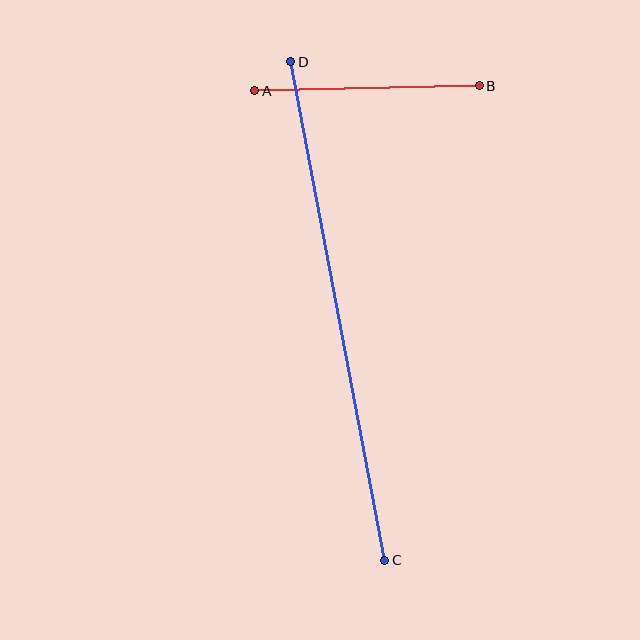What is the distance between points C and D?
The distance is approximately 507 pixels.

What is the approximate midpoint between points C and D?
The midpoint is at approximately (338, 311) pixels.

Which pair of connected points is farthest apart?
Points C and D are farthest apart.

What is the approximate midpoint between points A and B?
The midpoint is at approximately (367, 88) pixels.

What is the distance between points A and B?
The distance is approximately 224 pixels.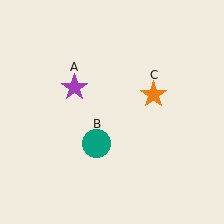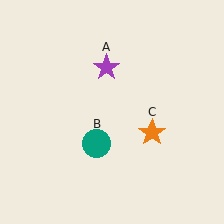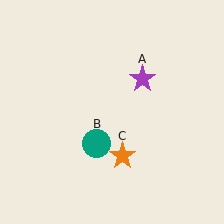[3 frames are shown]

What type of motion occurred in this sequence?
The purple star (object A), orange star (object C) rotated clockwise around the center of the scene.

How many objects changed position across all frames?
2 objects changed position: purple star (object A), orange star (object C).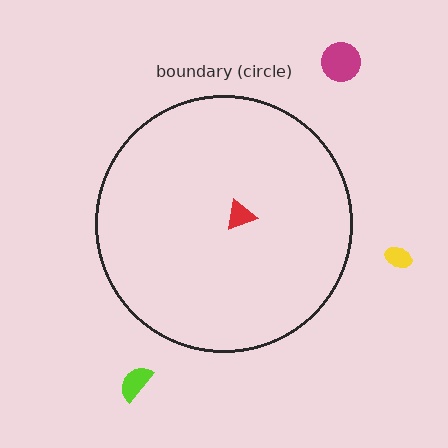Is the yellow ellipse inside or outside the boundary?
Outside.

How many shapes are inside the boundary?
1 inside, 3 outside.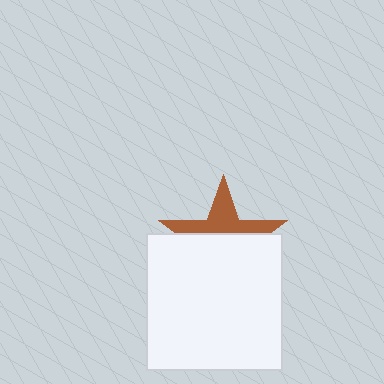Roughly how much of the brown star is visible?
A small part of it is visible (roughly 42%).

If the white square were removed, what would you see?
You would see the complete brown star.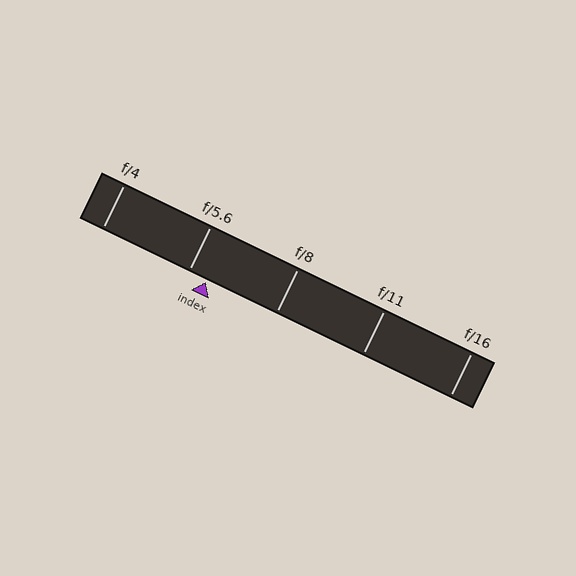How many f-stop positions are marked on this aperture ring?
There are 5 f-stop positions marked.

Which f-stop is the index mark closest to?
The index mark is closest to f/5.6.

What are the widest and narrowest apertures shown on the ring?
The widest aperture shown is f/4 and the narrowest is f/16.